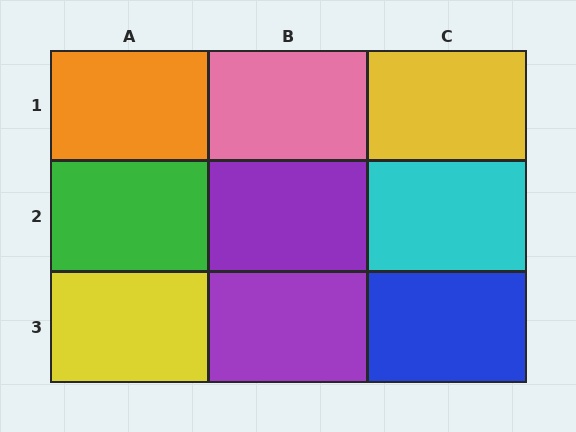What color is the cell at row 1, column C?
Yellow.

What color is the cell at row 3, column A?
Yellow.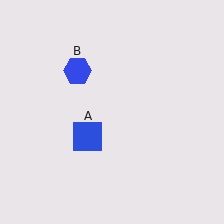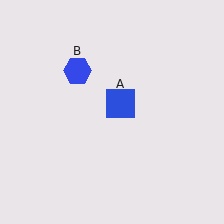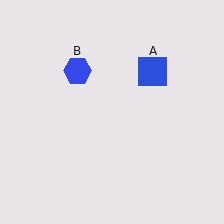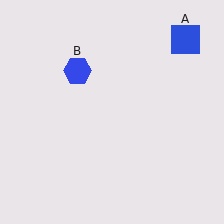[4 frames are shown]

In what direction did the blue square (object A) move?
The blue square (object A) moved up and to the right.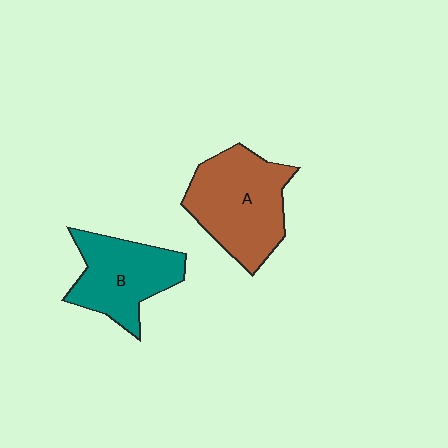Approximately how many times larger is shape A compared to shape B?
Approximately 1.2 times.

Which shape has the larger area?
Shape A (brown).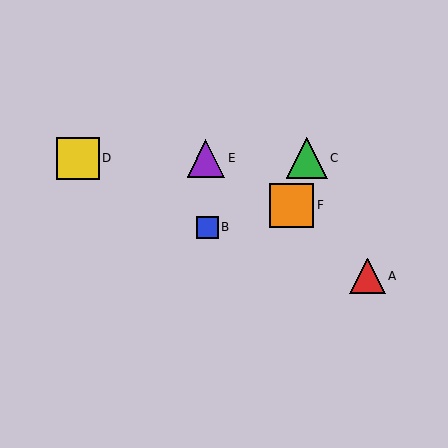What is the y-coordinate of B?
Object B is at y≈227.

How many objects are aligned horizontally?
3 objects (C, D, E) are aligned horizontally.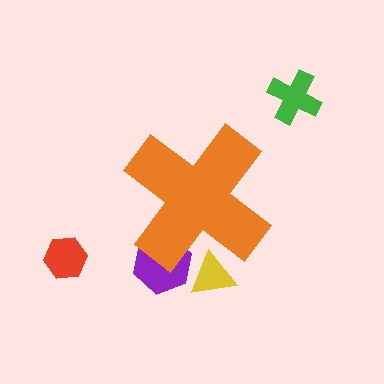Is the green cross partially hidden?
No, the green cross is fully visible.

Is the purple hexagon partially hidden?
Yes, the purple hexagon is partially hidden behind the orange cross.